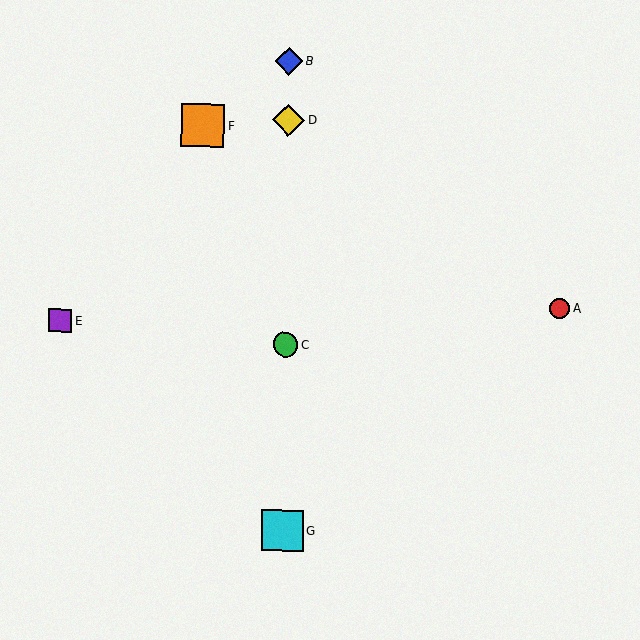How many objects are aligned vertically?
4 objects (B, C, D, G) are aligned vertically.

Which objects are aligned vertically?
Objects B, C, D, G are aligned vertically.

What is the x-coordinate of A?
Object A is at x≈560.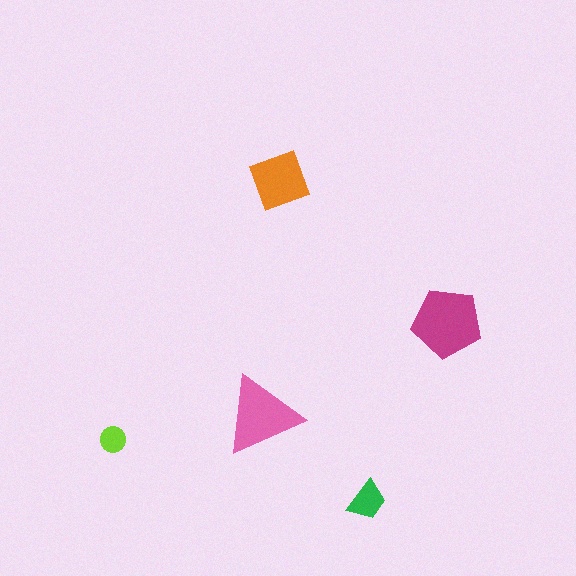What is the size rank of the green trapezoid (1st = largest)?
4th.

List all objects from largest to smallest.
The magenta pentagon, the pink triangle, the orange square, the green trapezoid, the lime circle.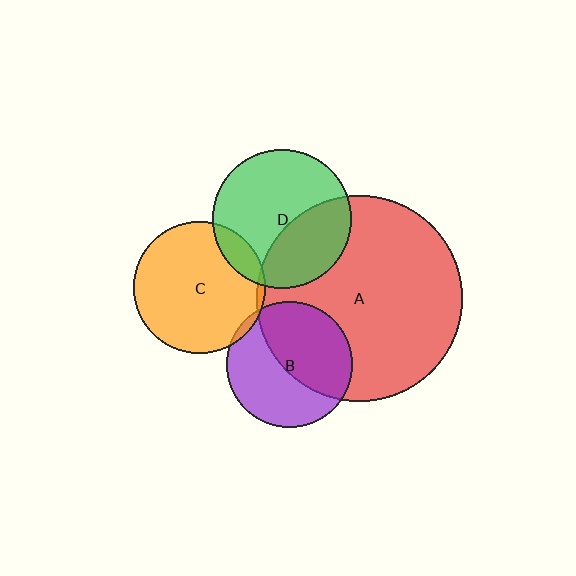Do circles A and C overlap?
Yes.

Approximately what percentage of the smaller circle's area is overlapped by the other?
Approximately 5%.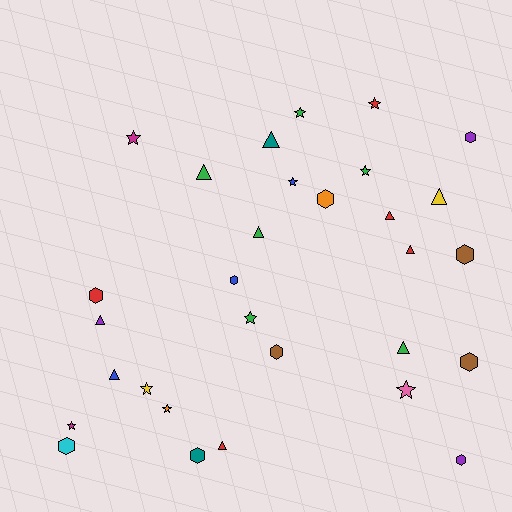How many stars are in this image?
There are 10 stars.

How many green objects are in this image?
There are 6 green objects.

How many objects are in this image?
There are 30 objects.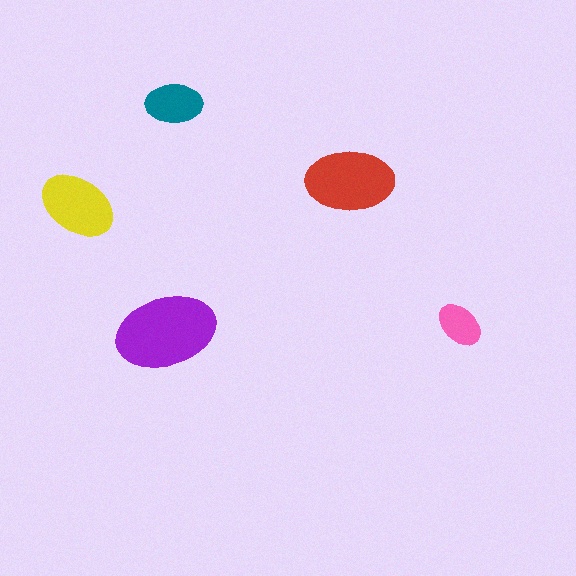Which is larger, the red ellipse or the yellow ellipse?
The red one.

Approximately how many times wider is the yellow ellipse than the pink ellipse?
About 1.5 times wider.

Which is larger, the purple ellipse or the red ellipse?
The purple one.